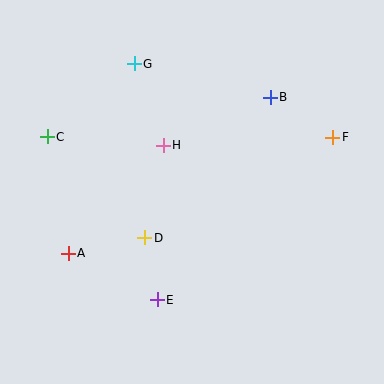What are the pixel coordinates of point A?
Point A is at (68, 253).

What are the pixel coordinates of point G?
Point G is at (134, 64).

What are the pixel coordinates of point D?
Point D is at (145, 238).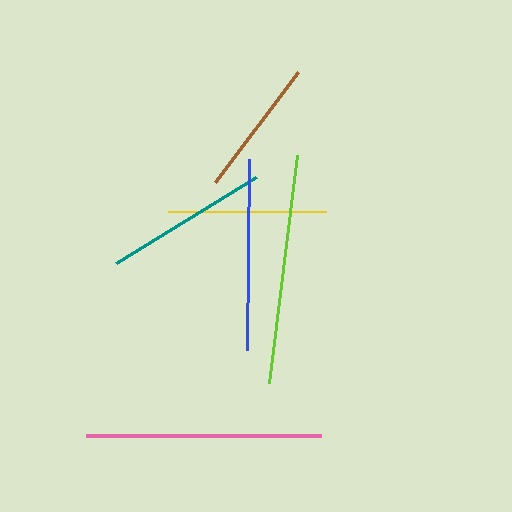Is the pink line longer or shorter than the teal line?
The pink line is longer than the teal line.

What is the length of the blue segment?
The blue segment is approximately 190 pixels long.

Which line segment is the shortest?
The brown line is the shortest at approximately 137 pixels.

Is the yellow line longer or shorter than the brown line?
The yellow line is longer than the brown line.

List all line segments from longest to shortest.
From longest to shortest: pink, lime, blue, teal, yellow, brown.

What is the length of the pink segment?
The pink segment is approximately 235 pixels long.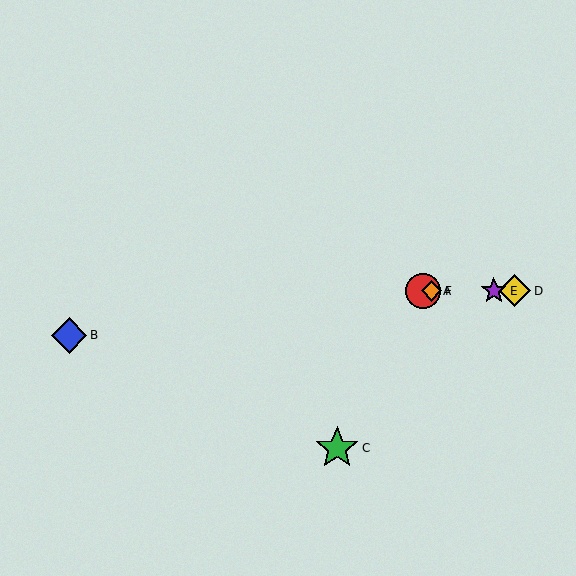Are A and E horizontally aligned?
Yes, both are at y≈291.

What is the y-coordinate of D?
Object D is at y≈291.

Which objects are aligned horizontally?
Objects A, D, E, F are aligned horizontally.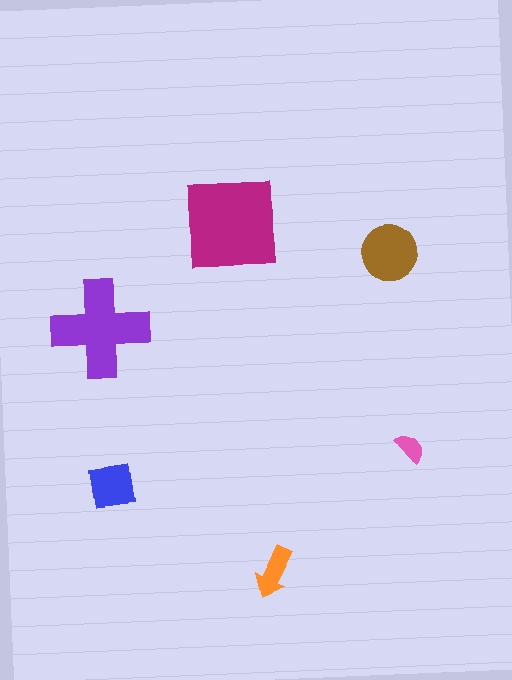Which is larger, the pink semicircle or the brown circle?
The brown circle.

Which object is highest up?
The magenta square is topmost.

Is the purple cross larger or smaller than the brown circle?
Larger.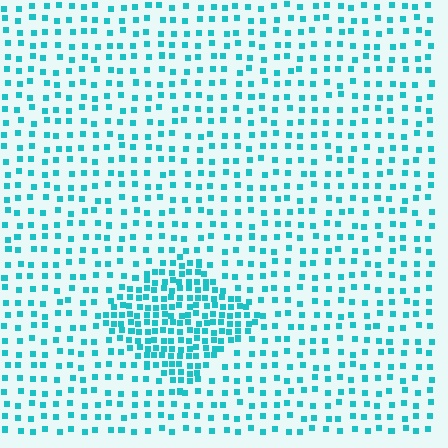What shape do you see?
I see a diamond.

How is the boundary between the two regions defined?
The boundary is defined by a change in element density (approximately 2.3x ratio). All elements are the same color, size, and shape.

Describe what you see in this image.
The image contains small cyan elements arranged at two different densities. A diamond-shaped region is visible where the elements are more densely packed than the surrounding area.